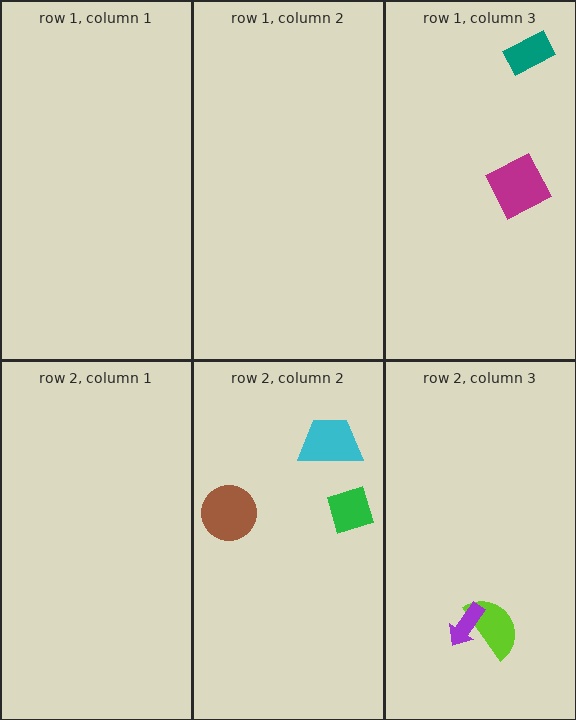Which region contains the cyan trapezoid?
The row 2, column 2 region.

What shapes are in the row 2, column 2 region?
The green diamond, the brown circle, the cyan trapezoid.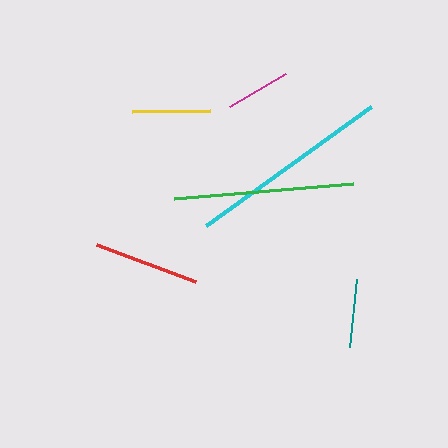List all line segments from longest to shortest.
From longest to shortest: cyan, green, red, yellow, teal, magenta.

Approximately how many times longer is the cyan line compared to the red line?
The cyan line is approximately 1.9 times the length of the red line.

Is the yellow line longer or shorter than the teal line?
The yellow line is longer than the teal line.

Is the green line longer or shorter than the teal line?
The green line is longer than the teal line.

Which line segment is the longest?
The cyan line is the longest at approximately 204 pixels.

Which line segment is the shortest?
The magenta line is the shortest at approximately 65 pixels.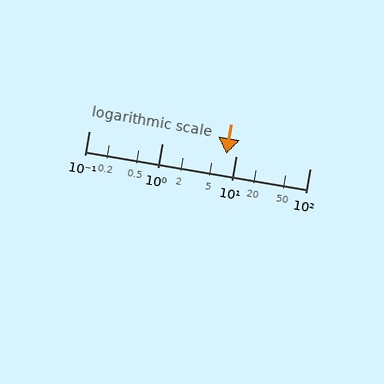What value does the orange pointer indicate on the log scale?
The pointer indicates approximately 7.4.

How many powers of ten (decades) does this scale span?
The scale spans 3 decades, from 0.1 to 100.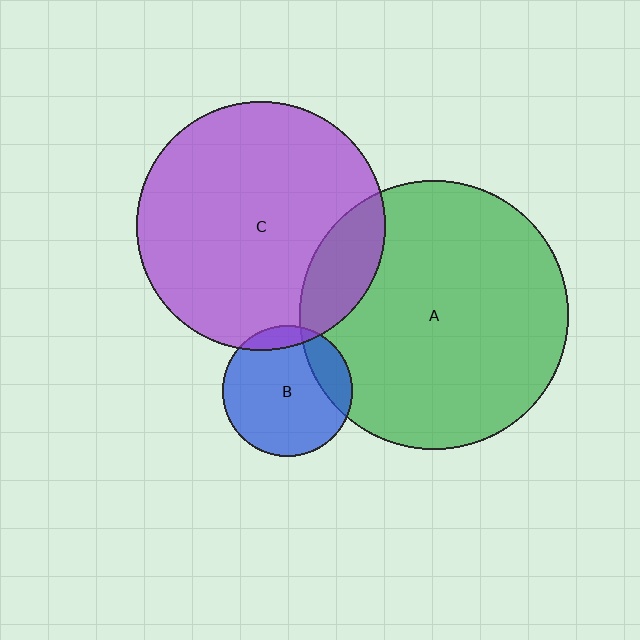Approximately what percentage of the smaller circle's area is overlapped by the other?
Approximately 20%.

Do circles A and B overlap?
Yes.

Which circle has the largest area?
Circle A (green).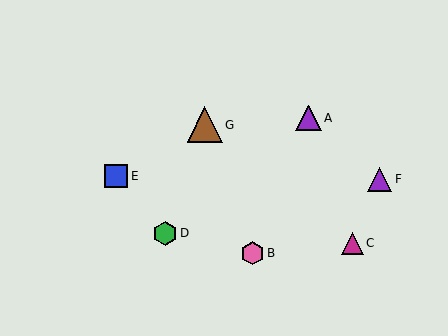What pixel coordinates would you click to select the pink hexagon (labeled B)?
Click at (253, 253) to select the pink hexagon B.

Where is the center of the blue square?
The center of the blue square is at (116, 176).